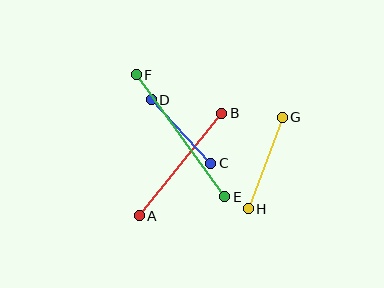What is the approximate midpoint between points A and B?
The midpoint is at approximately (181, 164) pixels.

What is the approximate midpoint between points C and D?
The midpoint is at approximately (181, 132) pixels.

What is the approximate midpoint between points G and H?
The midpoint is at approximately (265, 163) pixels.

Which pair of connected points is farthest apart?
Points E and F are farthest apart.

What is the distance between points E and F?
The distance is approximately 151 pixels.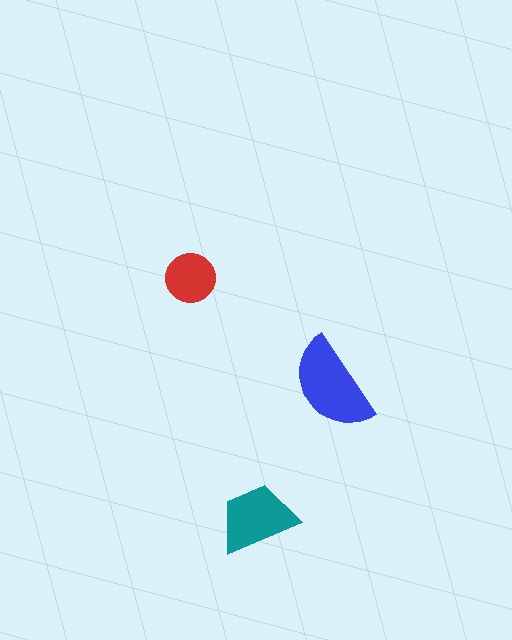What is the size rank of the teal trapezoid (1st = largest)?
2nd.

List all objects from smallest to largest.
The red circle, the teal trapezoid, the blue semicircle.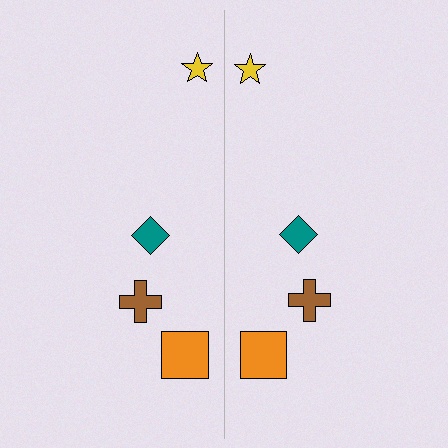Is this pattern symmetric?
Yes, this pattern has bilateral (reflection) symmetry.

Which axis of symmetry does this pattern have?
The pattern has a vertical axis of symmetry running through the center of the image.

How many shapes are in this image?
There are 8 shapes in this image.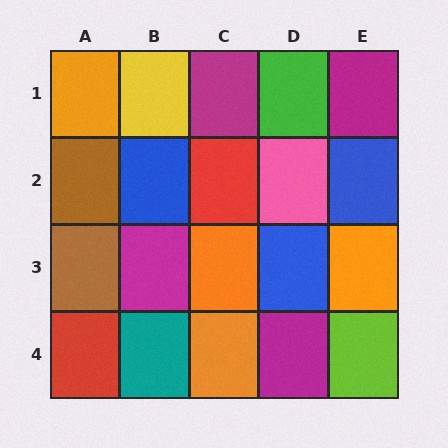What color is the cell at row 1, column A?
Orange.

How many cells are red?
2 cells are red.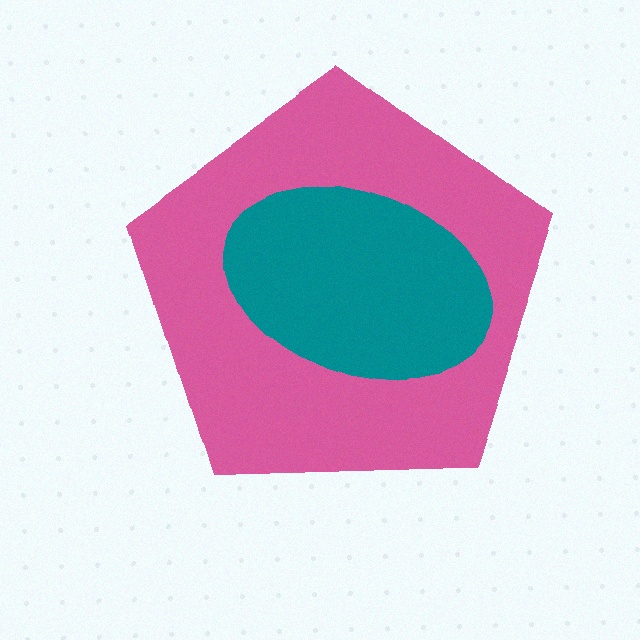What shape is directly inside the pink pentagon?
The teal ellipse.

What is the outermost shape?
The pink pentagon.